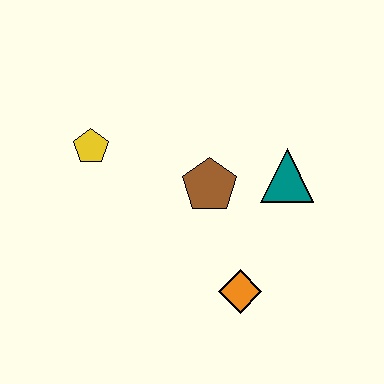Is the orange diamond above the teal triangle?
No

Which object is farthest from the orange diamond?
The yellow pentagon is farthest from the orange diamond.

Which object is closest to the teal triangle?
The brown pentagon is closest to the teal triangle.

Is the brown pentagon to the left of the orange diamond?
Yes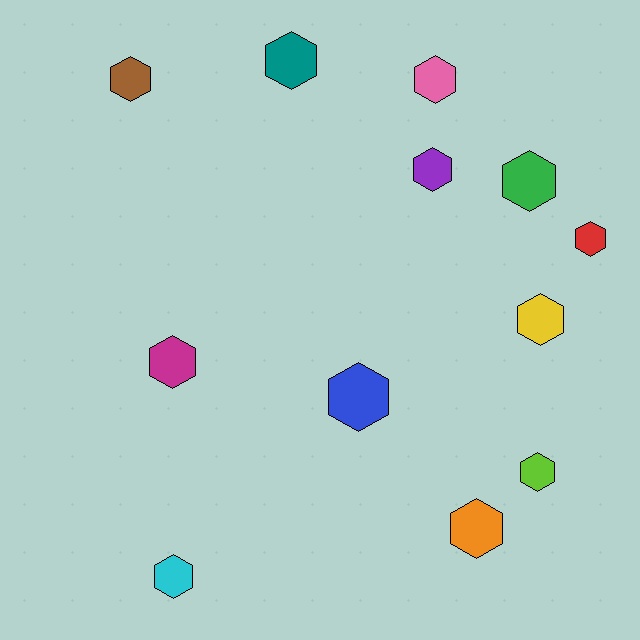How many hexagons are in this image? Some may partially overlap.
There are 12 hexagons.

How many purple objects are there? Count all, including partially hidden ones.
There is 1 purple object.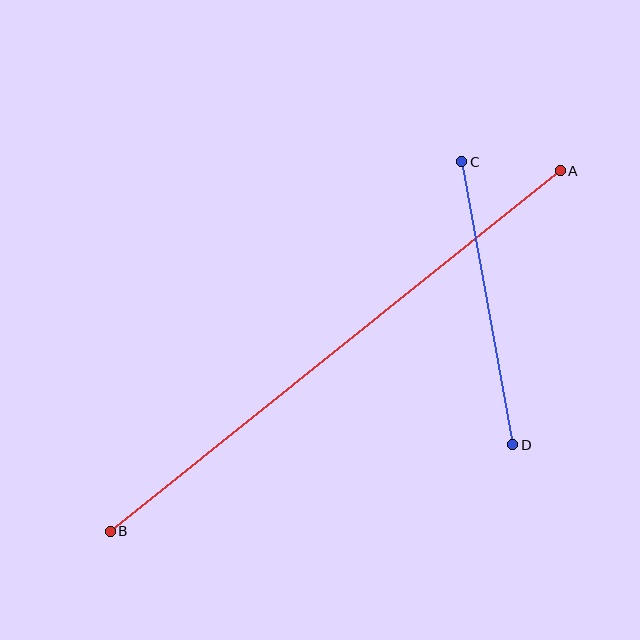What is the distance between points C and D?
The distance is approximately 288 pixels.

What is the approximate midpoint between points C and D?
The midpoint is at approximately (487, 303) pixels.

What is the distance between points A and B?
The distance is approximately 577 pixels.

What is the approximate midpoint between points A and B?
The midpoint is at approximately (335, 351) pixels.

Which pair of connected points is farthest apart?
Points A and B are farthest apart.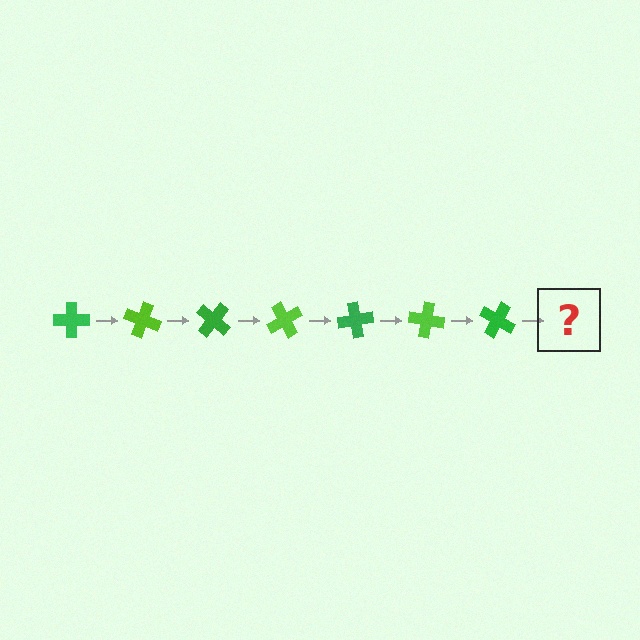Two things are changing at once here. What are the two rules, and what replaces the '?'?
The two rules are that it rotates 20 degrees each step and the color cycles through green and lime. The '?' should be a lime cross, rotated 140 degrees from the start.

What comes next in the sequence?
The next element should be a lime cross, rotated 140 degrees from the start.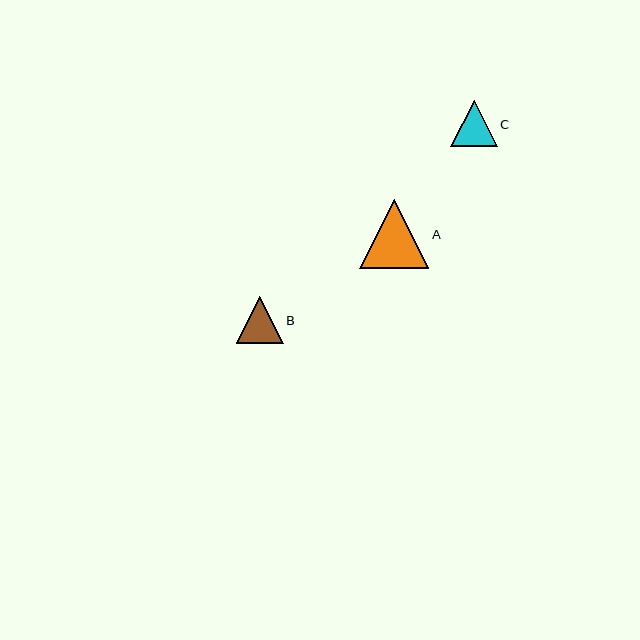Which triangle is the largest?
Triangle A is the largest with a size of approximately 69 pixels.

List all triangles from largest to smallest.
From largest to smallest: A, B, C.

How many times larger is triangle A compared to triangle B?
Triangle A is approximately 1.5 times the size of triangle B.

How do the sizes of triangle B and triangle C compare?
Triangle B and triangle C are approximately the same size.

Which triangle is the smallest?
Triangle C is the smallest with a size of approximately 46 pixels.